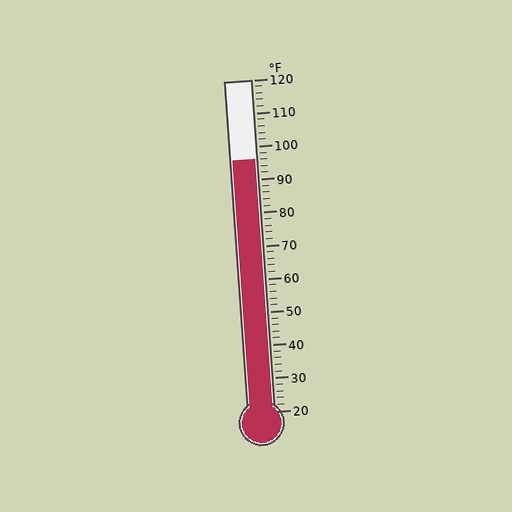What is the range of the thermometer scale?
The thermometer scale ranges from 20°F to 120°F.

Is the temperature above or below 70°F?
The temperature is above 70°F.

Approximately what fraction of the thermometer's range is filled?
The thermometer is filled to approximately 75% of its range.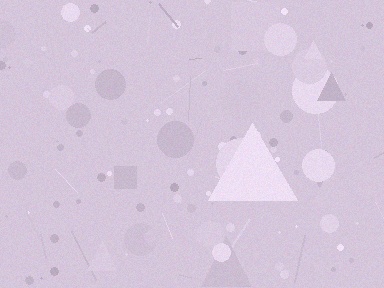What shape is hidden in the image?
A triangle is hidden in the image.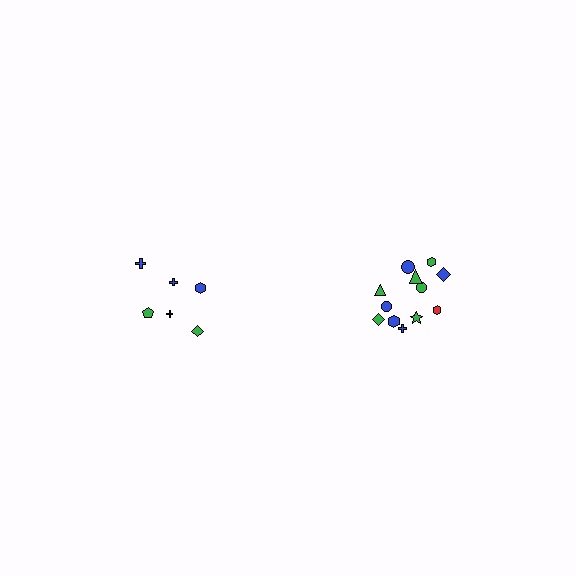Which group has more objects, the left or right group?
The right group.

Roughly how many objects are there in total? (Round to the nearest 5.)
Roughly 20 objects in total.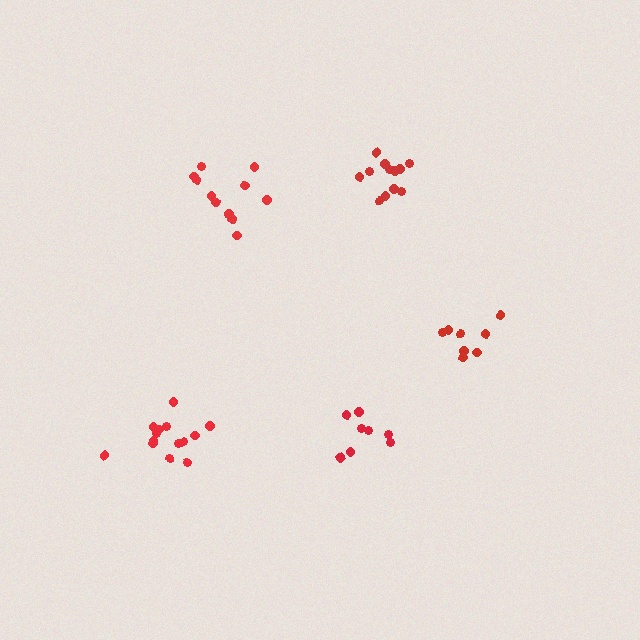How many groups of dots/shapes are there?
There are 5 groups.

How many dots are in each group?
Group 1: 8 dots, Group 2: 12 dots, Group 3: 14 dots, Group 4: 12 dots, Group 5: 8 dots (54 total).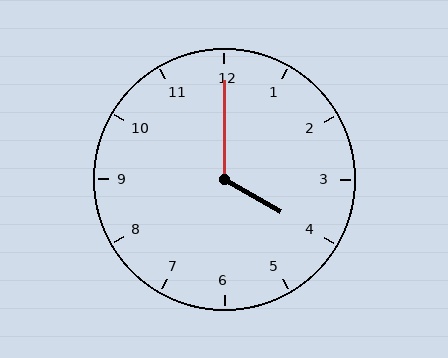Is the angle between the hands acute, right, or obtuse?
It is obtuse.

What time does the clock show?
4:00.